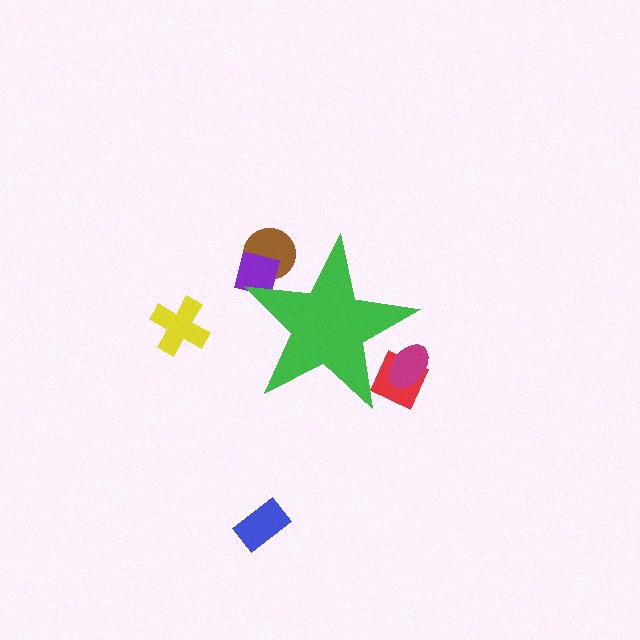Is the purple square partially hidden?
Yes, the purple square is partially hidden behind the green star.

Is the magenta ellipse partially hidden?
Yes, the magenta ellipse is partially hidden behind the green star.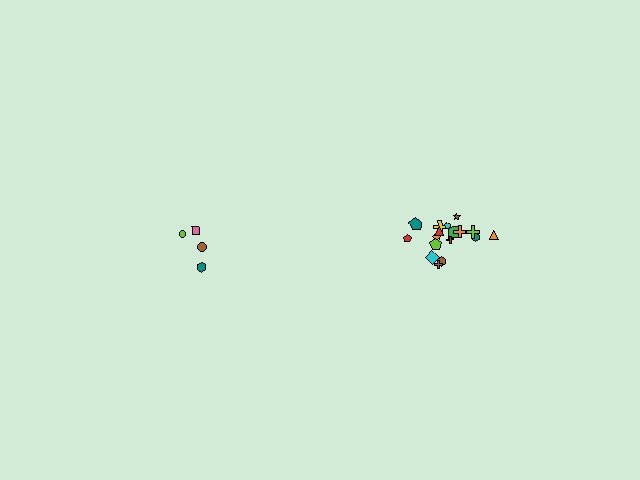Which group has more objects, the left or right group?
The right group.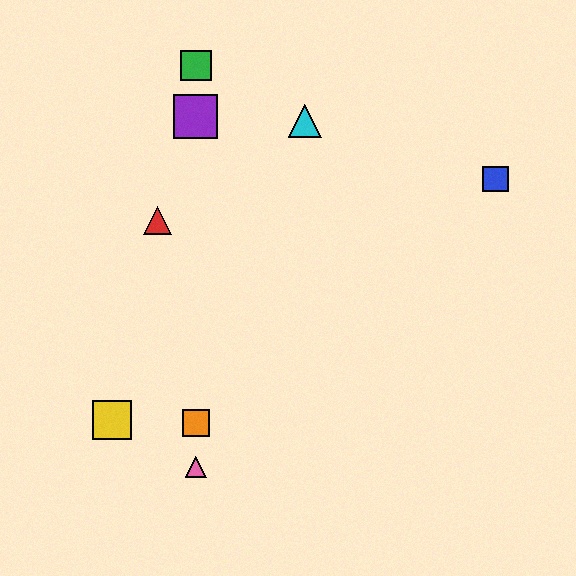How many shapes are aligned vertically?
4 shapes (the green square, the purple square, the orange square, the pink triangle) are aligned vertically.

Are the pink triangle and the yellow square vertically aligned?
No, the pink triangle is at x≈196 and the yellow square is at x≈112.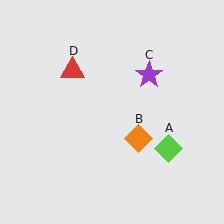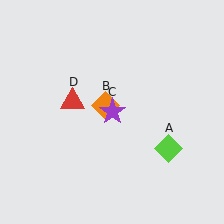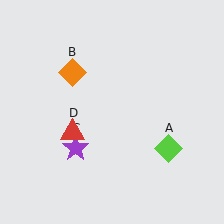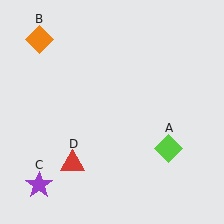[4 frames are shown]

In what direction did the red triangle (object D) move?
The red triangle (object D) moved down.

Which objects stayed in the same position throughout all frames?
Lime diamond (object A) remained stationary.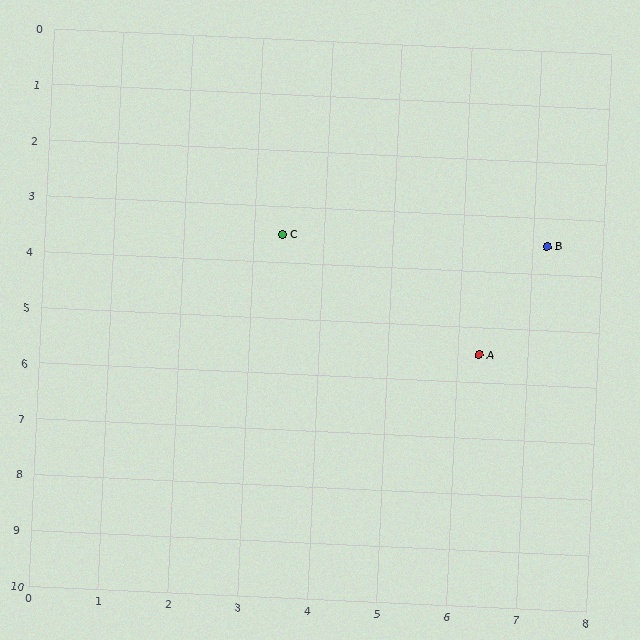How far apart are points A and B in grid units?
Points A and B are about 2.2 grid units apart.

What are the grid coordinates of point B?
Point B is at approximately (7.2, 3.5).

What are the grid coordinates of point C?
Point C is at approximately (3.4, 3.5).